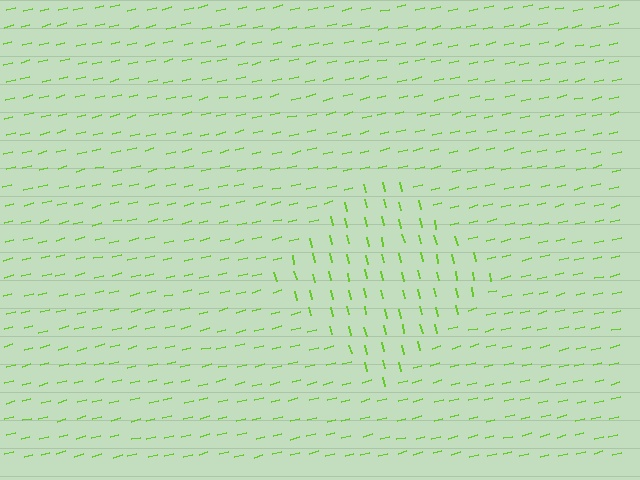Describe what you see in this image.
The image is filled with small lime line segments. A diamond region in the image has lines oriented differently from the surrounding lines, creating a visible texture boundary.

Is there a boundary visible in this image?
Yes, there is a texture boundary formed by a change in line orientation.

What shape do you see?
I see a diamond.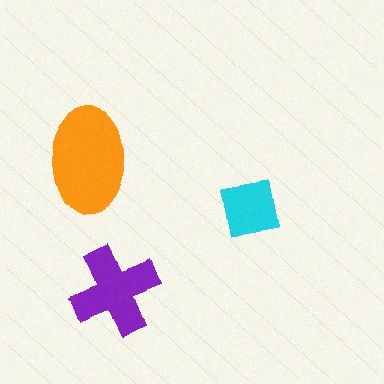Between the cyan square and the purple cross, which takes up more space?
The purple cross.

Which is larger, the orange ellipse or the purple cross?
The orange ellipse.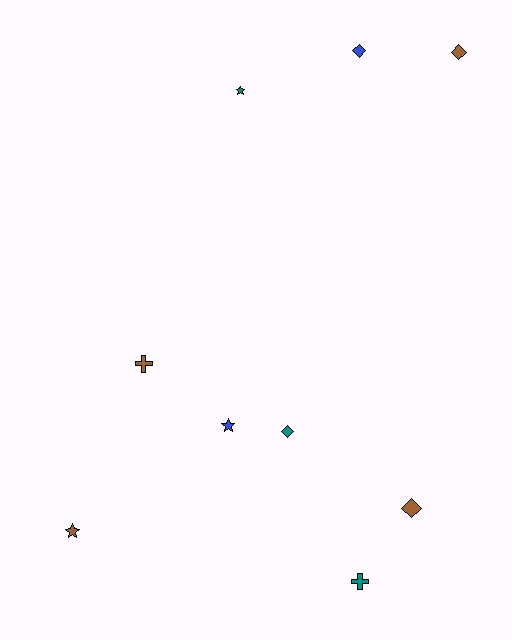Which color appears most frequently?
Brown, with 4 objects.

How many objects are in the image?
There are 9 objects.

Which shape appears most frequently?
Diamond, with 4 objects.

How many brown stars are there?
There is 1 brown star.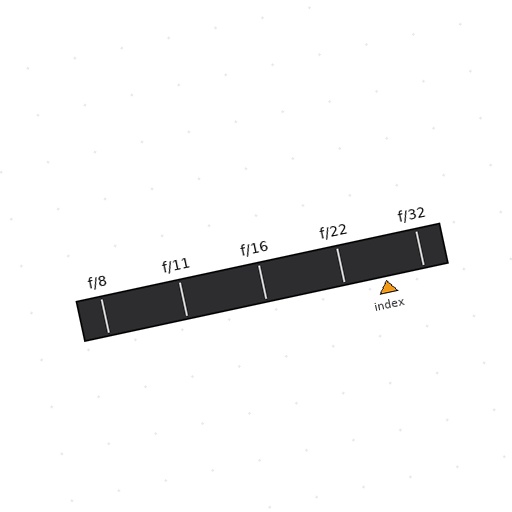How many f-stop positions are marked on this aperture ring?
There are 5 f-stop positions marked.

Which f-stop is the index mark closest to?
The index mark is closest to f/32.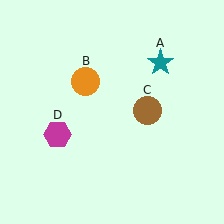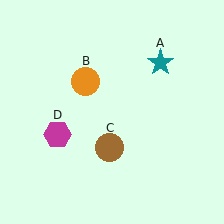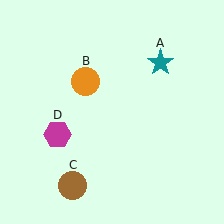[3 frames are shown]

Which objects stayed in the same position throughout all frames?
Teal star (object A) and orange circle (object B) and magenta hexagon (object D) remained stationary.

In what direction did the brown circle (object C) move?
The brown circle (object C) moved down and to the left.